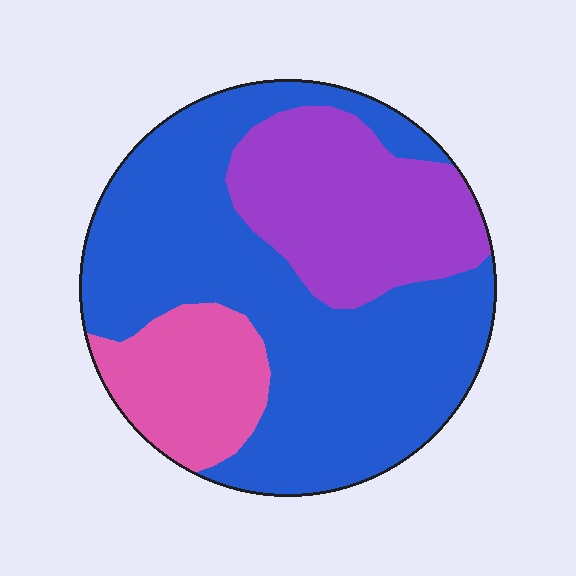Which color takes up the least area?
Pink, at roughly 15%.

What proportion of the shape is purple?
Purple takes up about one quarter (1/4) of the shape.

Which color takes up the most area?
Blue, at roughly 60%.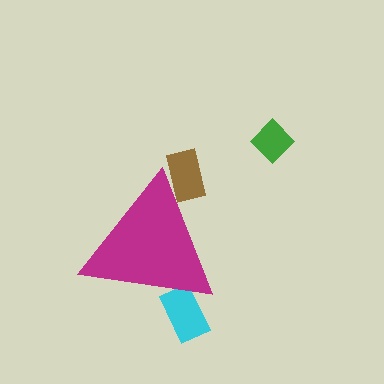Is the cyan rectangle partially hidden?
Yes, the cyan rectangle is partially hidden behind the magenta triangle.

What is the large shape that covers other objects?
A magenta triangle.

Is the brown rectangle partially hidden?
Yes, the brown rectangle is partially hidden behind the magenta triangle.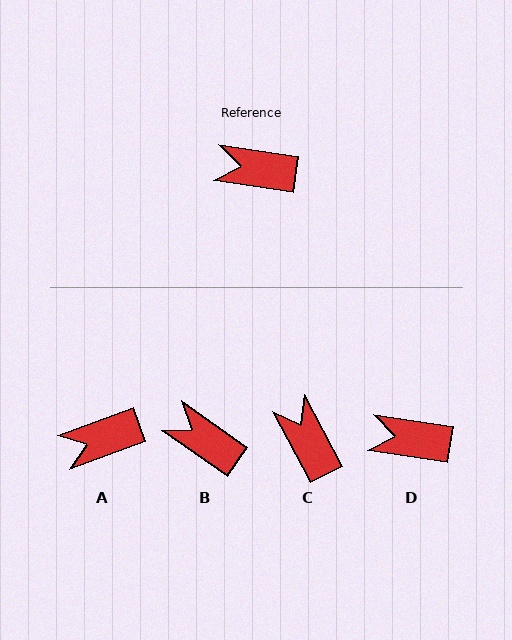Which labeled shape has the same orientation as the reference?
D.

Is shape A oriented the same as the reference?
No, it is off by about 29 degrees.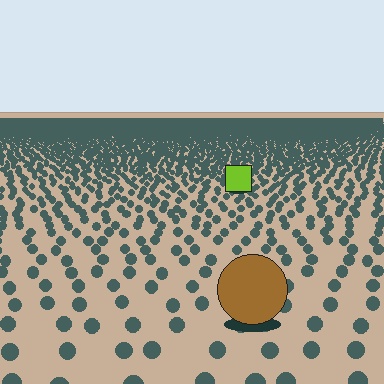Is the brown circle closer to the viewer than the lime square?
Yes. The brown circle is closer — you can tell from the texture gradient: the ground texture is coarser near it.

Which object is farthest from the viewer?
The lime square is farthest from the viewer. It appears smaller and the ground texture around it is denser.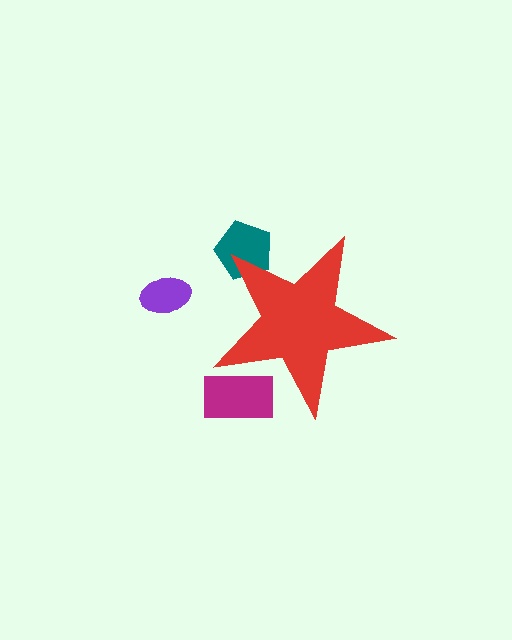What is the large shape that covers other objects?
A red star.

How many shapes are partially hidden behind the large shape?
2 shapes are partially hidden.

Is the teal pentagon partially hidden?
Yes, the teal pentagon is partially hidden behind the red star.